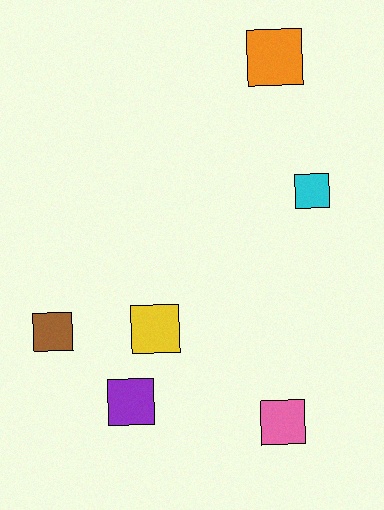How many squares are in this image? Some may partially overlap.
There are 6 squares.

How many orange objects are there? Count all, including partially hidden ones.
There is 1 orange object.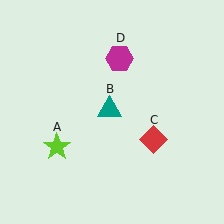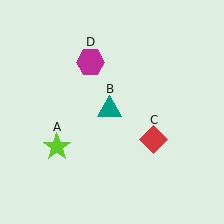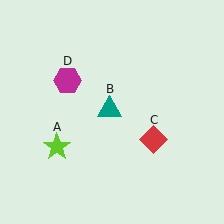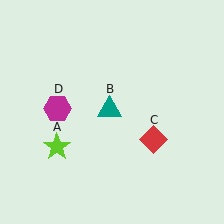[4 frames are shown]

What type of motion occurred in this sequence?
The magenta hexagon (object D) rotated counterclockwise around the center of the scene.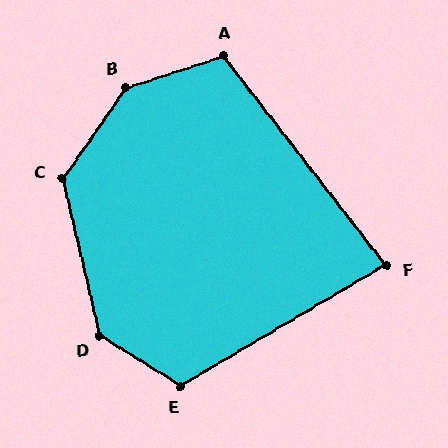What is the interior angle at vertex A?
Approximately 110 degrees (obtuse).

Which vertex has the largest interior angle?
B, at approximately 143 degrees.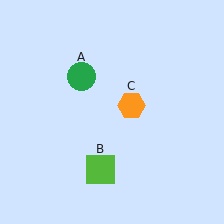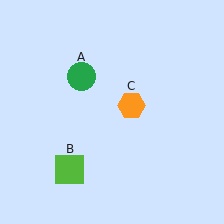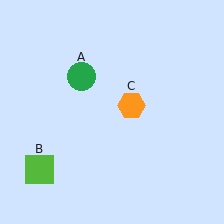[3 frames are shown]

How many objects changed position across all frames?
1 object changed position: lime square (object B).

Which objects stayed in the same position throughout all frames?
Green circle (object A) and orange hexagon (object C) remained stationary.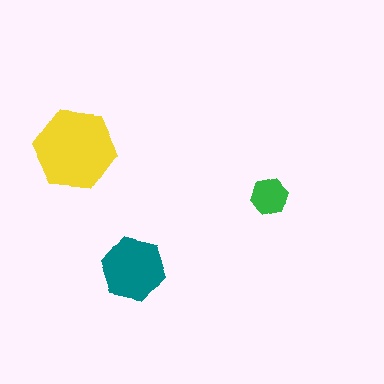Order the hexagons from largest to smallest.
the yellow one, the teal one, the green one.